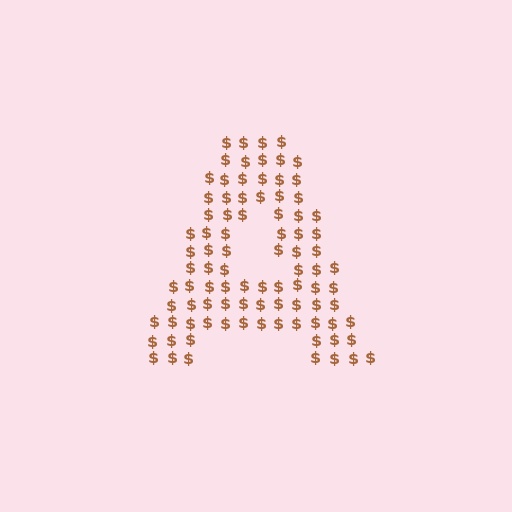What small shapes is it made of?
It is made of small dollar signs.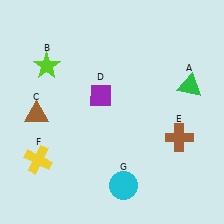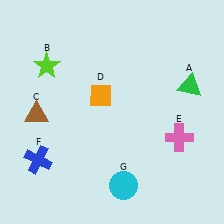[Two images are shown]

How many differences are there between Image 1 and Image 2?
There are 3 differences between the two images.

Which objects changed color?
D changed from purple to orange. E changed from brown to pink. F changed from yellow to blue.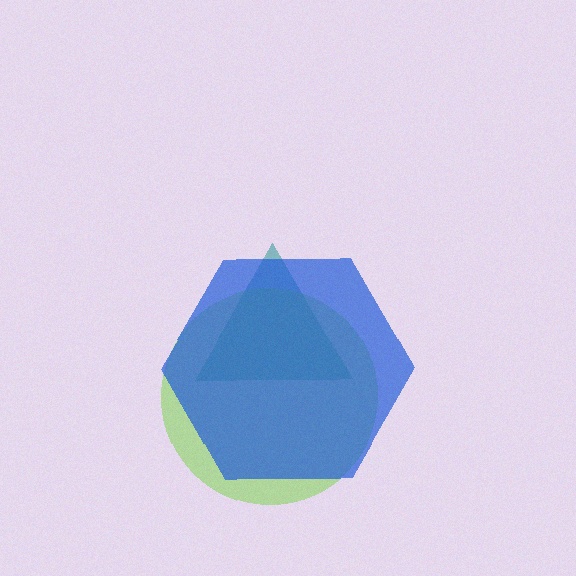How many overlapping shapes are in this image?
There are 3 overlapping shapes in the image.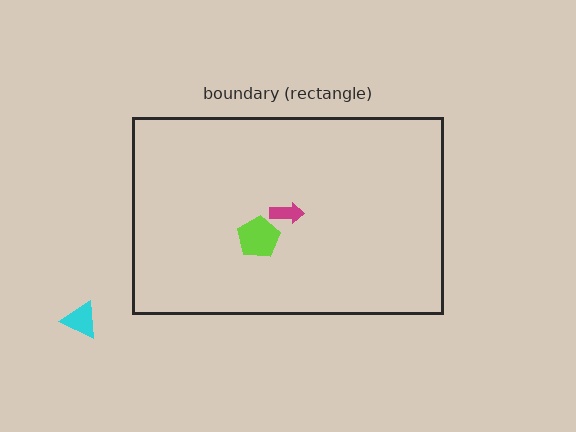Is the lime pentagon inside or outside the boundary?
Inside.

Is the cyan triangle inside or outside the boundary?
Outside.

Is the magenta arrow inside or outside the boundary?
Inside.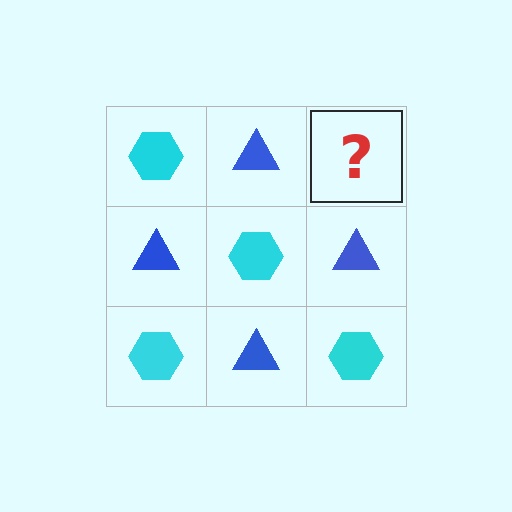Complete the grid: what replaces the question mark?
The question mark should be replaced with a cyan hexagon.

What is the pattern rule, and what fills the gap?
The rule is that it alternates cyan hexagon and blue triangle in a checkerboard pattern. The gap should be filled with a cyan hexagon.